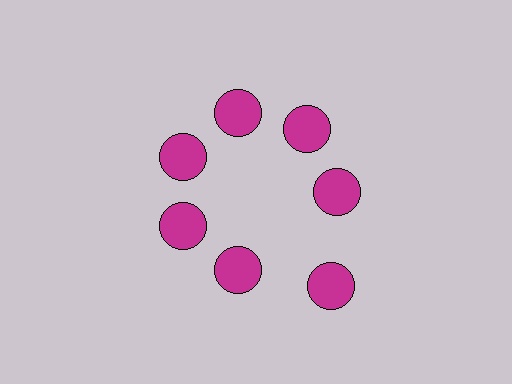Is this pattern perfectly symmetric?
No. The 7 magenta circles are arranged in a ring, but one element near the 5 o'clock position is pushed outward from the center, breaking the 7-fold rotational symmetry.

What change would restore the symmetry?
The symmetry would be restored by moving it inward, back onto the ring so that all 7 circles sit at equal angles and equal distance from the center.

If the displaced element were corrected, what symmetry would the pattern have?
It would have 7-fold rotational symmetry — the pattern would map onto itself every 51 degrees.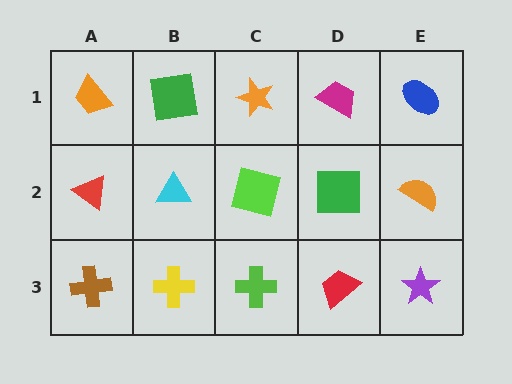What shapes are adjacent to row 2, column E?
A blue ellipse (row 1, column E), a purple star (row 3, column E), a green square (row 2, column D).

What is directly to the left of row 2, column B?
A red triangle.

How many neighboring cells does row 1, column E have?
2.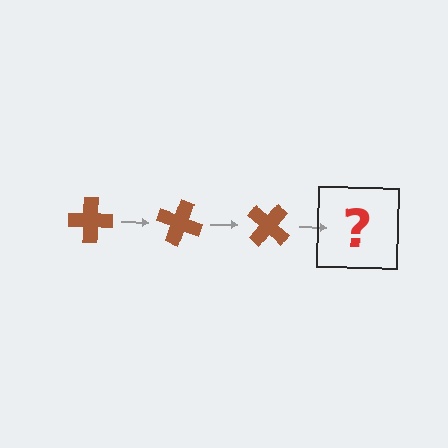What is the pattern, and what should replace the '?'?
The pattern is that the cross rotates 20 degrees each step. The '?' should be a brown cross rotated 60 degrees.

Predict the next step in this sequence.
The next step is a brown cross rotated 60 degrees.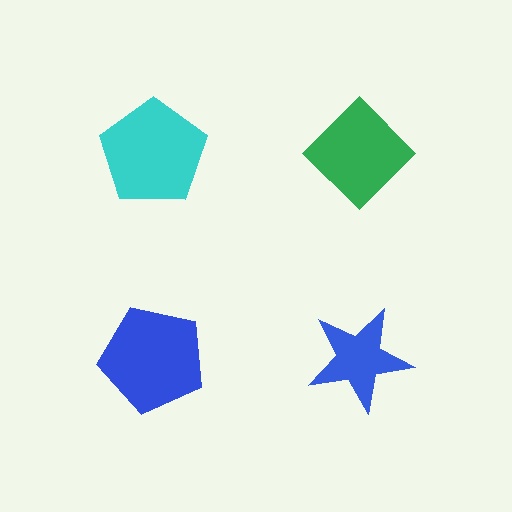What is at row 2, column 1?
A blue pentagon.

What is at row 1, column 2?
A green diamond.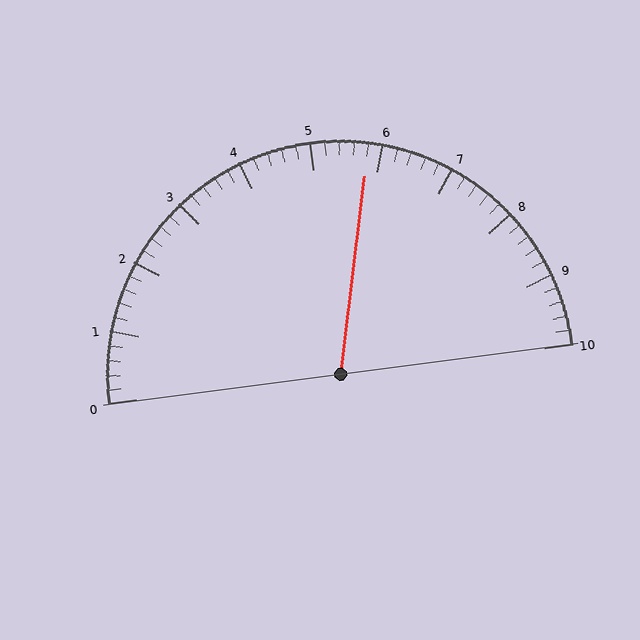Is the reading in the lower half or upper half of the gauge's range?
The reading is in the upper half of the range (0 to 10).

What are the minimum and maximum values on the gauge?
The gauge ranges from 0 to 10.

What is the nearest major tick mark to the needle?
The nearest major tick mark is 6.